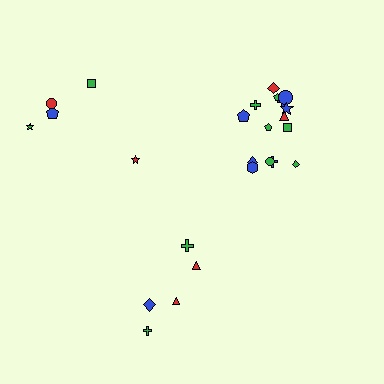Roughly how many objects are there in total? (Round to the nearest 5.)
Roughly 25 objects in total.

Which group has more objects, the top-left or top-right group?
The top-right group.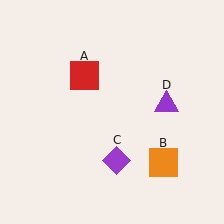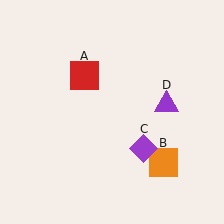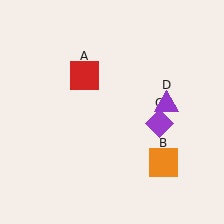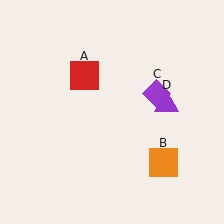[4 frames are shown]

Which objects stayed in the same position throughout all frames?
Red square (object A) and orange square (object B) and purple triangle (object D) remained stationary.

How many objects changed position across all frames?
1 object changed position: purple diamond (object C).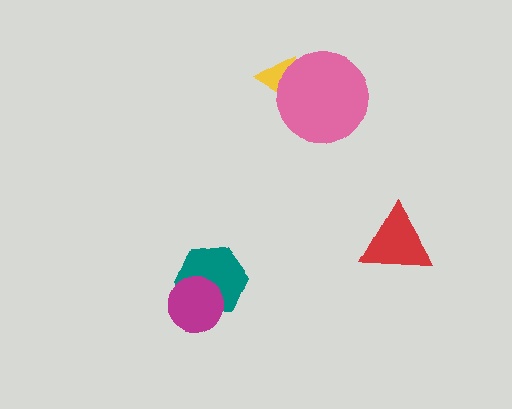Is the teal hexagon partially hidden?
Yes, it is partially covered by another shape.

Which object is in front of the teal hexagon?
The magenta circle is in front of the teal hexagon.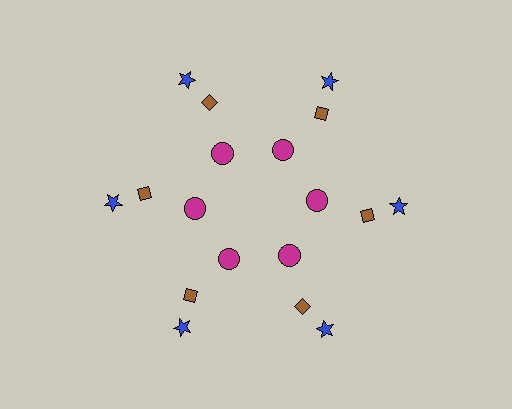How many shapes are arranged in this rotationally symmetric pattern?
There are 18 shapes, arranged in 6 groups of 3.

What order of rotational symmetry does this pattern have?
This pattern has 6-fold rotational symmetry.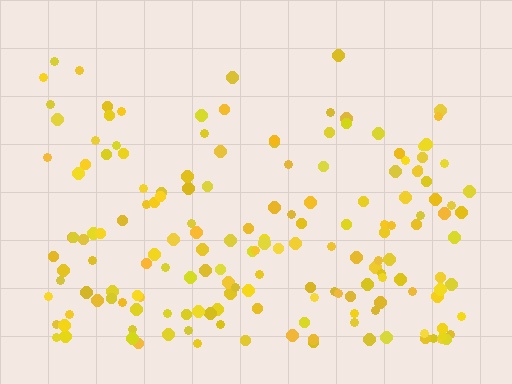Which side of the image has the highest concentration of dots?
The bottom.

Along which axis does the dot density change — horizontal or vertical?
Vertical.